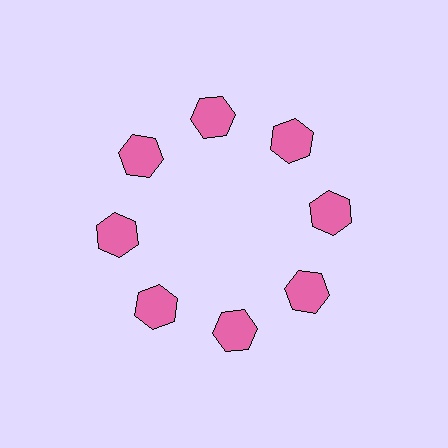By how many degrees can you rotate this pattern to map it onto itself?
The pattern maps onto itself every 45 degrees of rotation.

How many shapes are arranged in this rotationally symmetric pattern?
There are 8 shapes, arranged in 8 groups of 1.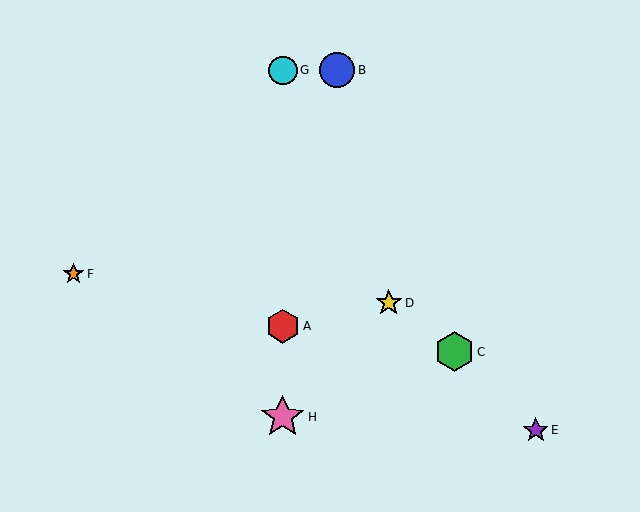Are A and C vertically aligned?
No, A is at x≈283 and C is at x≈454.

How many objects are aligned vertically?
3 objects (A, G, H) are aligned vertically.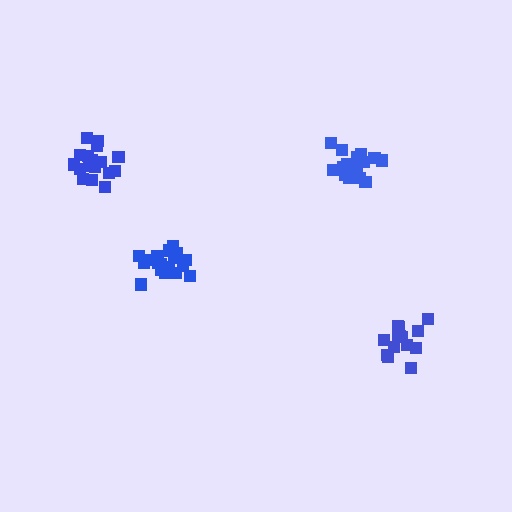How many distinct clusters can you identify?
There are 4 distinct clusters.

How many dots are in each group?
Group 1: 14 dots, Group 2: 16 dots, Group 3: 19 dots, Group 4: 19 dots (68 total).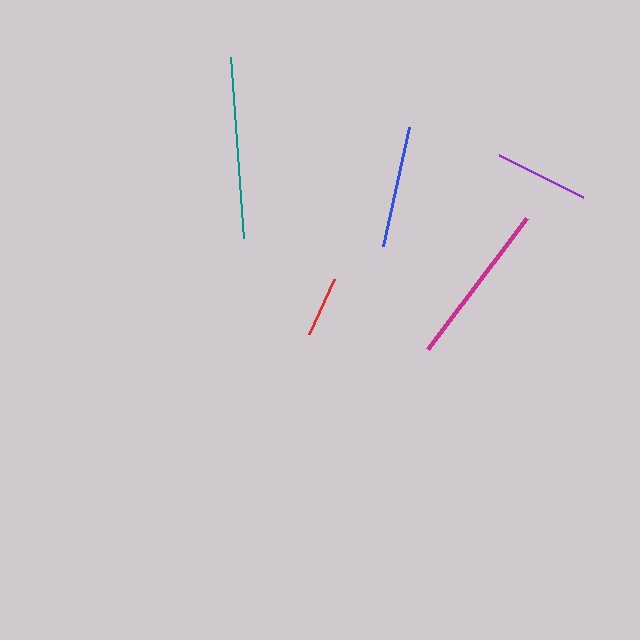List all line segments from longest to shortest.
From longest to shortest: teal, magenta, blue, purple, red.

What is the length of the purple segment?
The purple segment is approximately 94 pixels long.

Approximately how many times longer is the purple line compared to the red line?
The purple line is approximately 1.6 times the length of the red line.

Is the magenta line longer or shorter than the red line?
The magenta line is longer than the red line.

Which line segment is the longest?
The teal line is the longest at approximately 181 pixels.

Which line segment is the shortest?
The red line is the shortest at approximately 60 pixels.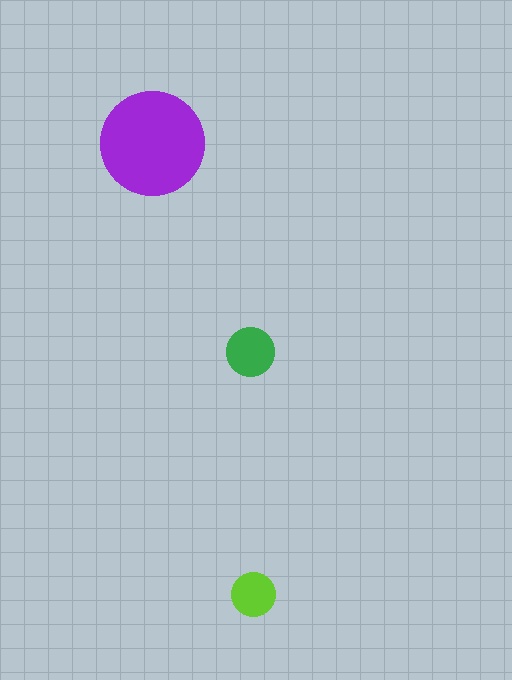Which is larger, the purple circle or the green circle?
The purple one.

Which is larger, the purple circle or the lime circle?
The purple one.